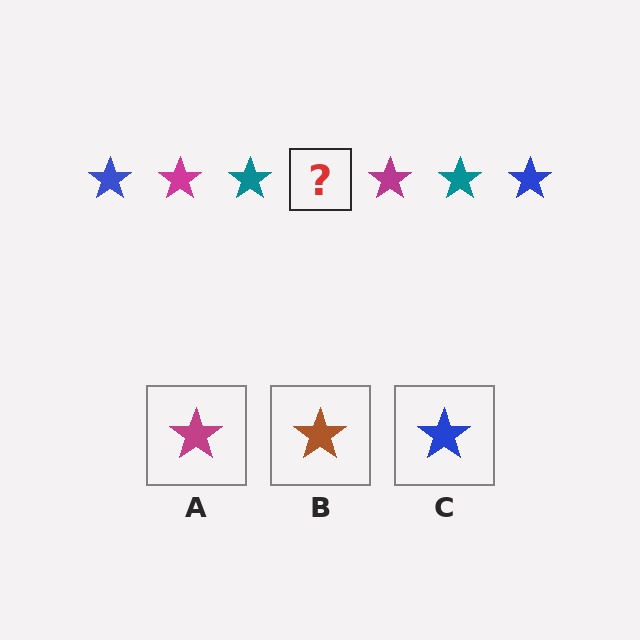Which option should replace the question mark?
Option C.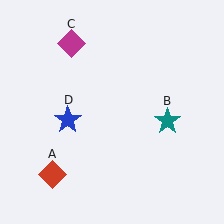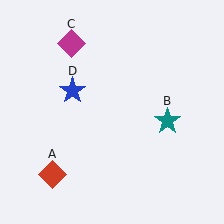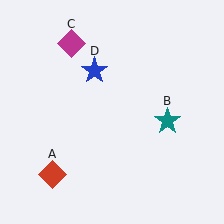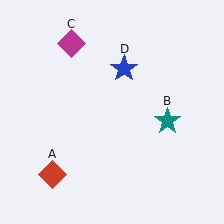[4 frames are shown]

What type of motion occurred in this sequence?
The blue star (object D) rotated clockwise around the center of the scene.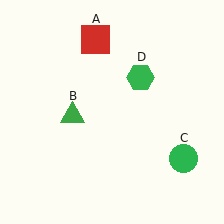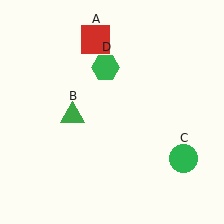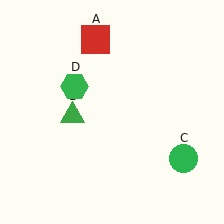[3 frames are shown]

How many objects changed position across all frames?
1 object changed position: green hexagon (object D).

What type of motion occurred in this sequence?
The green hexagon (object D) rotated counterclockwise around the center of the scene.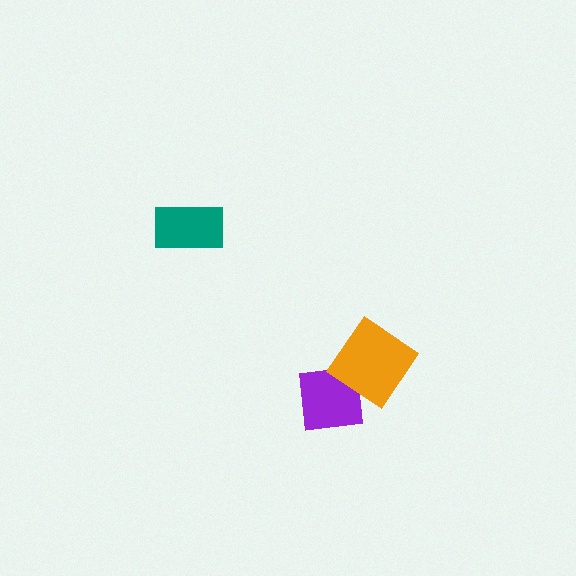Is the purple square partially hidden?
Yes, it is partially covered by another shape.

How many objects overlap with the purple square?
1 object overlaps with the purple square.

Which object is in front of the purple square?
The orange diamond is in front of the purple square.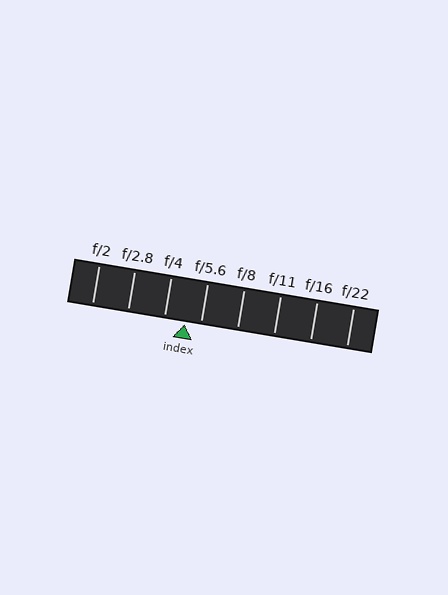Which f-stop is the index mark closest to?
The index mark is closest to f/5.6.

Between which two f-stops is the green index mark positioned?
The index mark is between f/4 and f/5.6.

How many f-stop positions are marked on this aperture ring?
There are 8 f-stop positions marked.